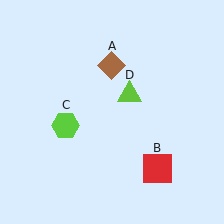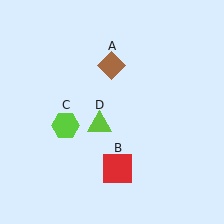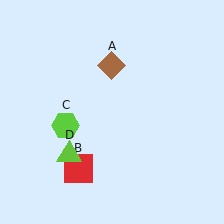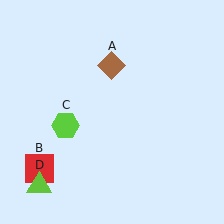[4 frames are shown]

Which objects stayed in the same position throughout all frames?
Brown diamond (object A) and lime hexagon (object C) remained stationary.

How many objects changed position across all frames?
2 objects changed position: red square (object B), lime triangle (object D).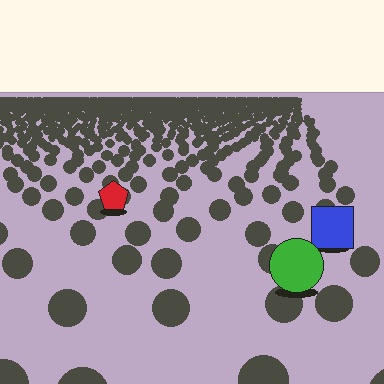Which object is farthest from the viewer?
The red pentagon is farthest from the viewer. It appears smaller and the ground texture around it is denser.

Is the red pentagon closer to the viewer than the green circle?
No. The green circle is closer — you can tell from the texture gradient: the ground texture is coarser near it.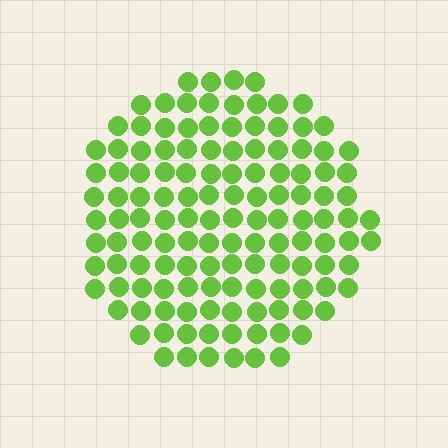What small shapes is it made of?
It is made of small circles.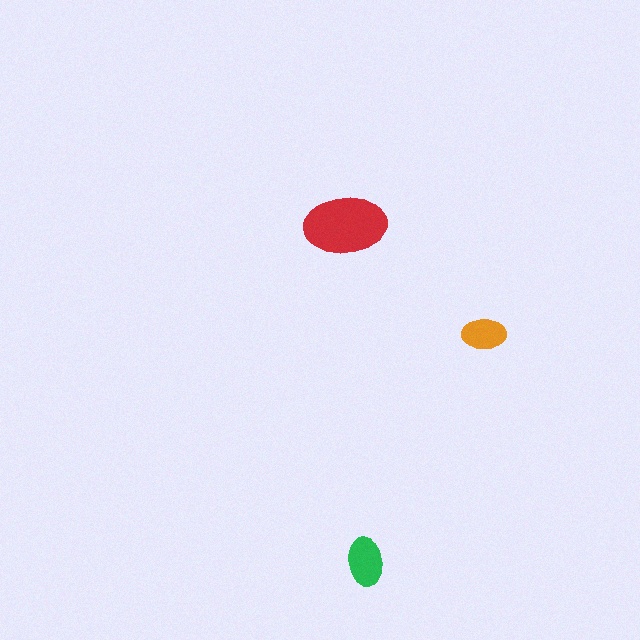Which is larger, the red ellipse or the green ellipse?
The red one.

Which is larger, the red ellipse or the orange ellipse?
The red one.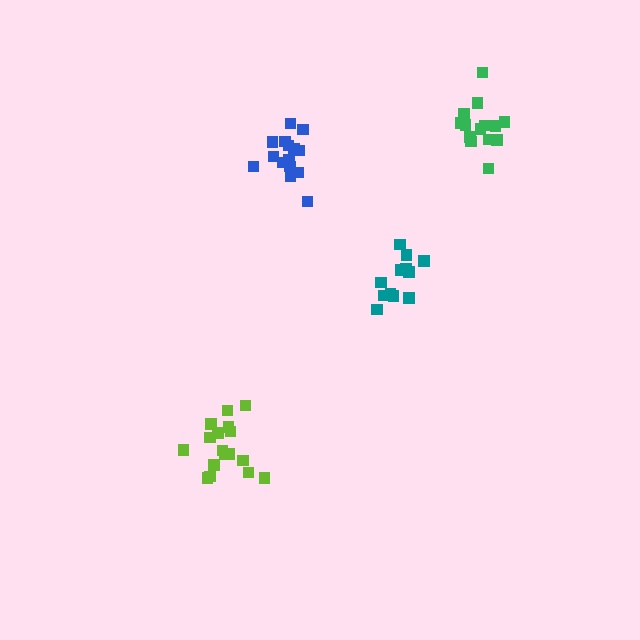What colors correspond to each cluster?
The clusters are colored: teal, lime, blue, green.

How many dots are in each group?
Group 1: 12 dots, Group 2: 17 dots, Group 3: 15 dots, Group 4: 14 dots (58 total).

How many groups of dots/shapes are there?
There are 4 groups.